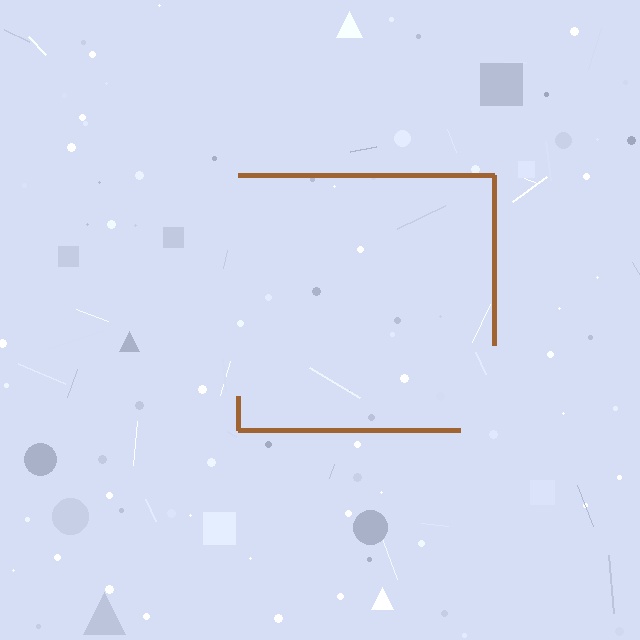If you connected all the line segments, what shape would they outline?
They would outline a square.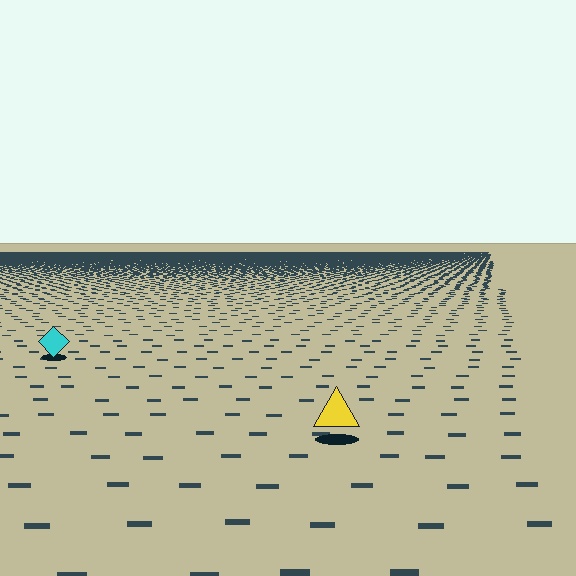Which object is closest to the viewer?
The yellow triangle is closest. The texture marks near it are larger and more spread out.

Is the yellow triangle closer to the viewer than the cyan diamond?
Yes. The yellow triangle is closer — you can tell from the texture gradient: the ground texture is coarser near it.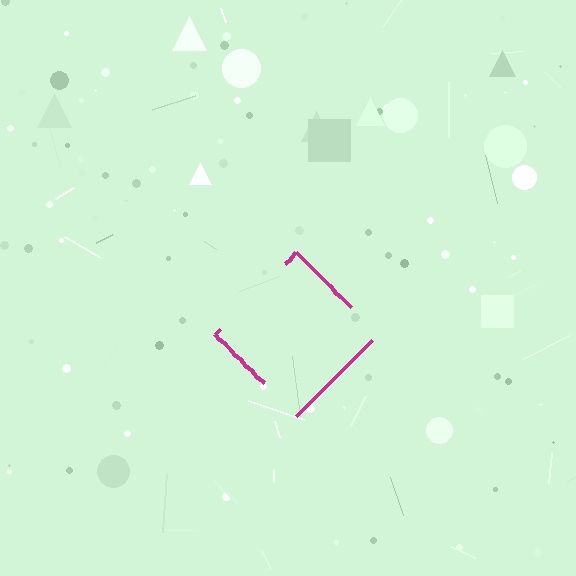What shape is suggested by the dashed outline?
The dashed outline suggests a diamond.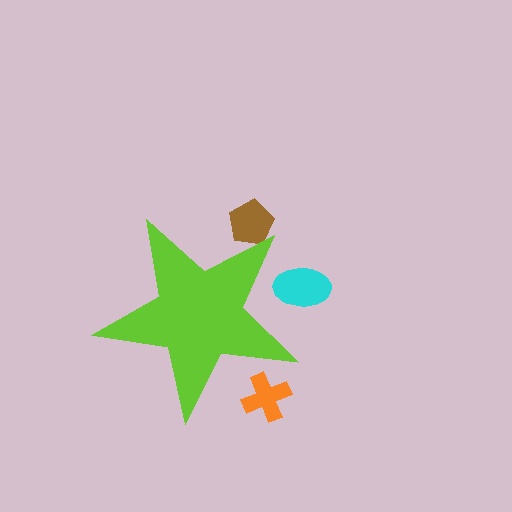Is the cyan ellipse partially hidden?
Yes, the cyan ellipse is partially hidden behind the lime star.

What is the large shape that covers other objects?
A lime star.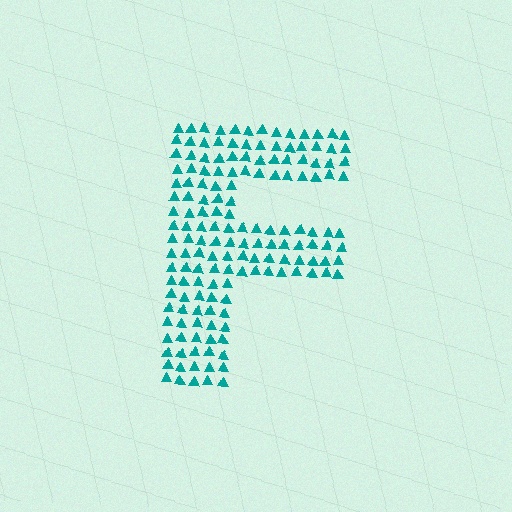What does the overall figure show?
The overall figure shows the letter F.